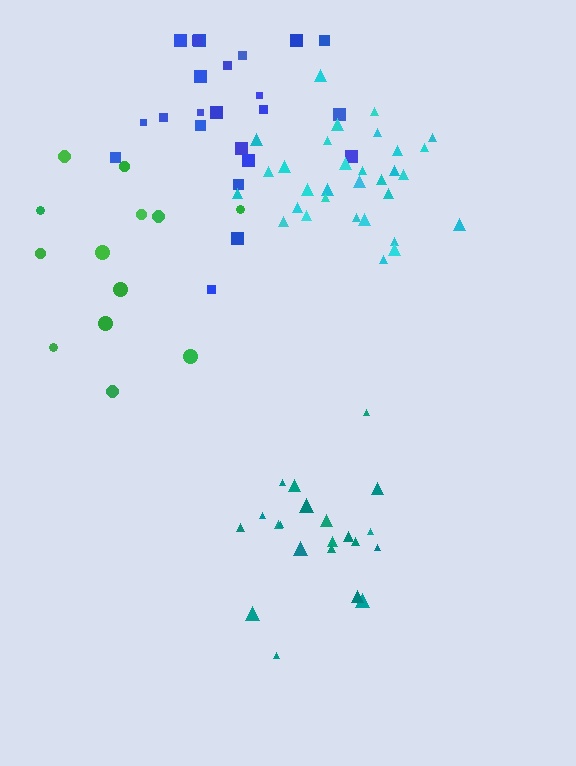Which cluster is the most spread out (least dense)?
Green.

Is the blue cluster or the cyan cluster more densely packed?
Cyan.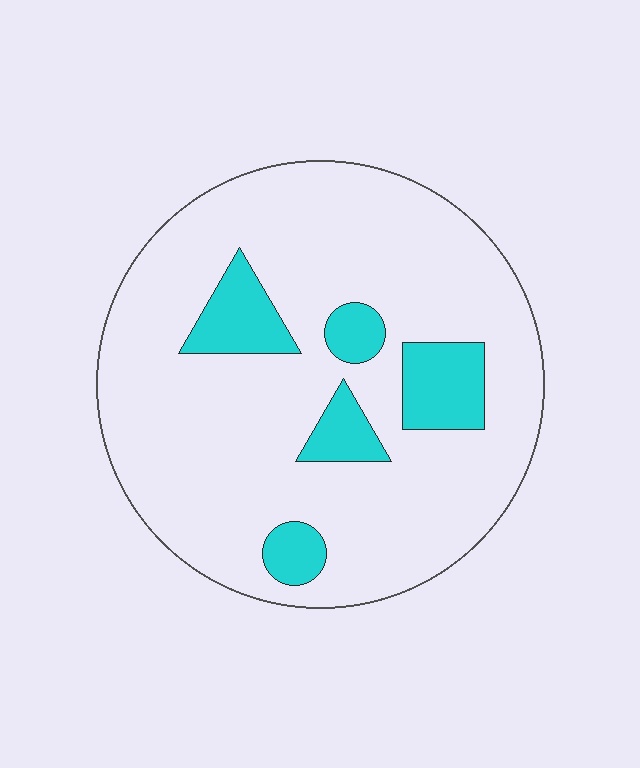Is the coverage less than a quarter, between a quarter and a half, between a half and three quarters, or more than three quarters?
Less than a quarter.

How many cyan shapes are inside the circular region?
5.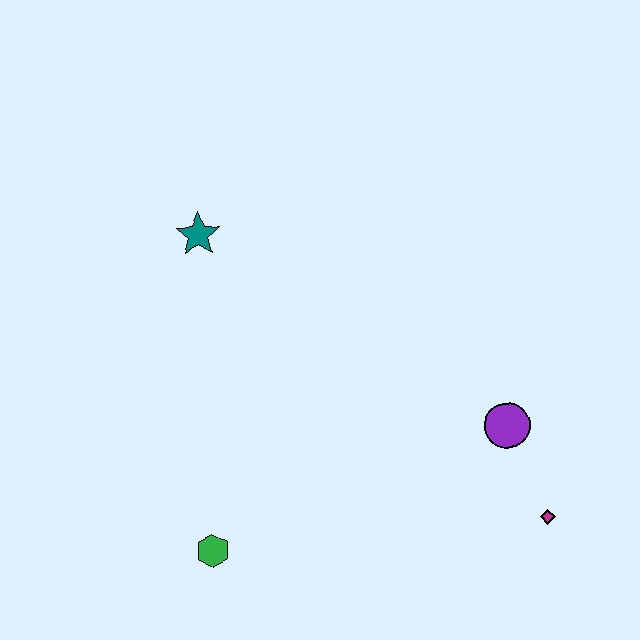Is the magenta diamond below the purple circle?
Yes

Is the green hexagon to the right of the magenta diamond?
No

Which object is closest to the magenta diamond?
The purple circle is closest to the magenta diamond.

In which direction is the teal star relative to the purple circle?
The teal star is to the left of the purple circle.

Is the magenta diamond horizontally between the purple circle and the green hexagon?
No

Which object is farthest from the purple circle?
The teal star is farthest from the purple circle.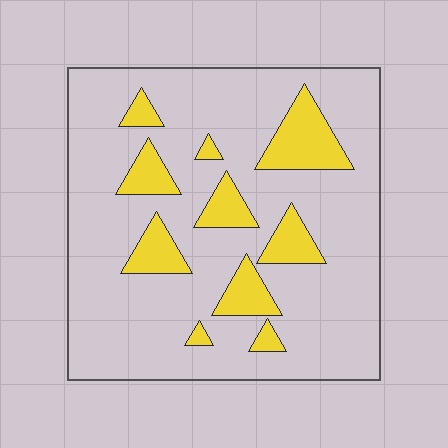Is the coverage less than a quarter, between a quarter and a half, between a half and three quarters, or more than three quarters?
Less than a quarter.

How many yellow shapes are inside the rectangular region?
10.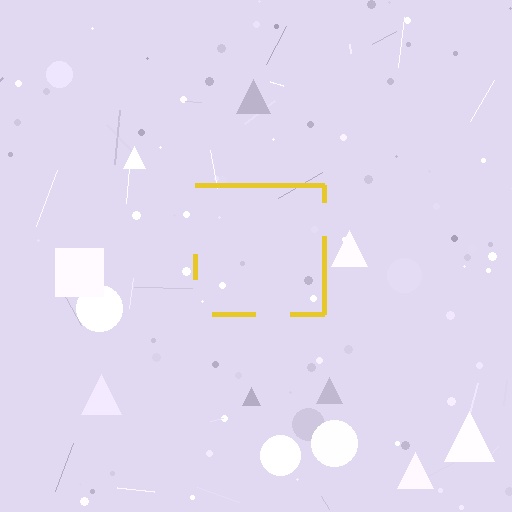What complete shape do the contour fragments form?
The contour fragments form a square.